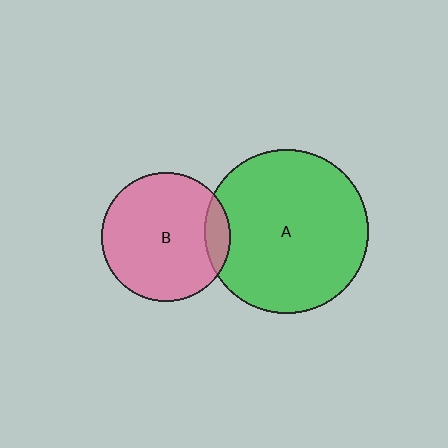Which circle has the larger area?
Circle A (green).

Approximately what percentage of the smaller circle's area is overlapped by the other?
Approximately 10%.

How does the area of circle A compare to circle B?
Approximately 1.6 times.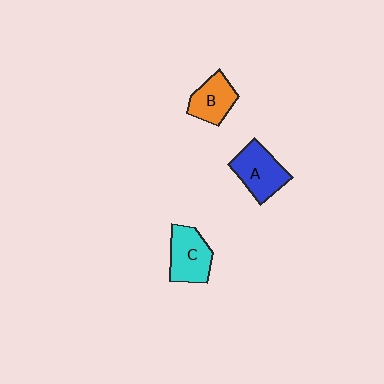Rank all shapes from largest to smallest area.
From largest to smallest: A (blue), C (cyan), B (orange).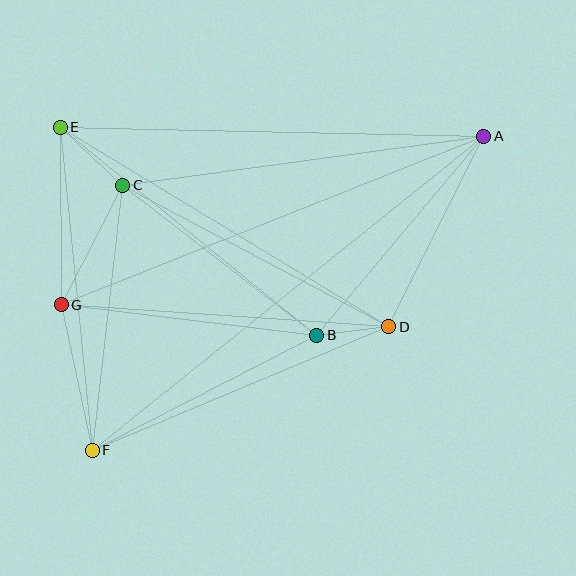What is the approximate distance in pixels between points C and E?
The distance between C and E is approximately 85 pixels.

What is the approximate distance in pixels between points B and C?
The distance between B and C is approximately 245 pixels.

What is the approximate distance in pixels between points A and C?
The distance between A and C is approximately 364 pixels.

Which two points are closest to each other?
Points B and D are closest to each other.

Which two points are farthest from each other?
Points A and F are farthest from each other.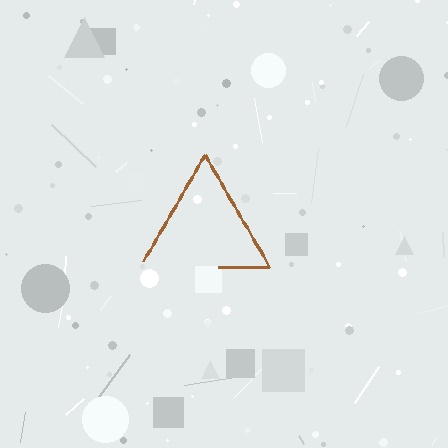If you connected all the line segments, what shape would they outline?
They would outline a triangle.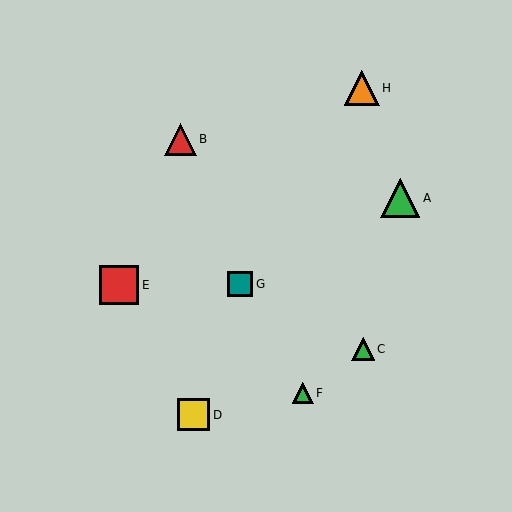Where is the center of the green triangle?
The center of the green triangle is at (400, 198).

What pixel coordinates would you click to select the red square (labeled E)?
Click at (119, 285) to select the red square E.